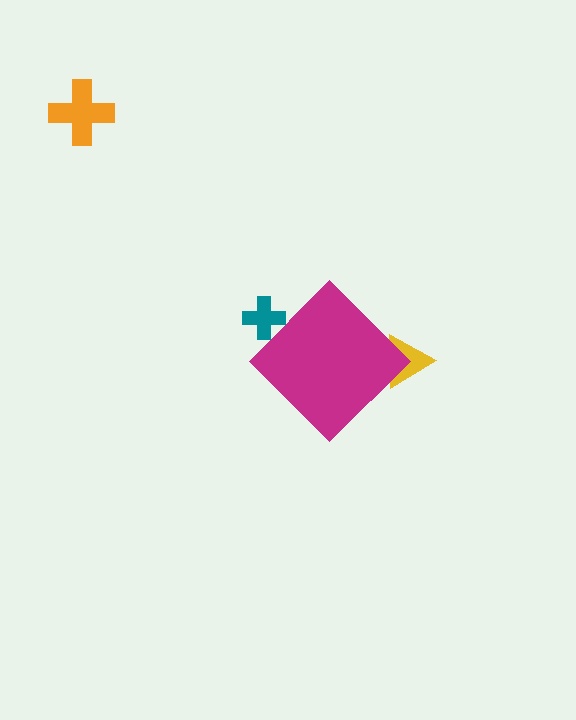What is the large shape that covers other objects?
A magenta diamond.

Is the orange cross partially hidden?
No, the orange cross is fully visible.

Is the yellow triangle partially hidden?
Yes, the yellow triangle is partially hidden behind the magenta diamond.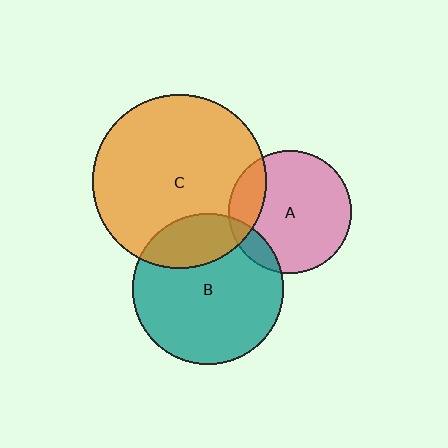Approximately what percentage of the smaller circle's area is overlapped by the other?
Approximately 20%.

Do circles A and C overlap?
Yes.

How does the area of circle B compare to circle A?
Approximately 1.5 times.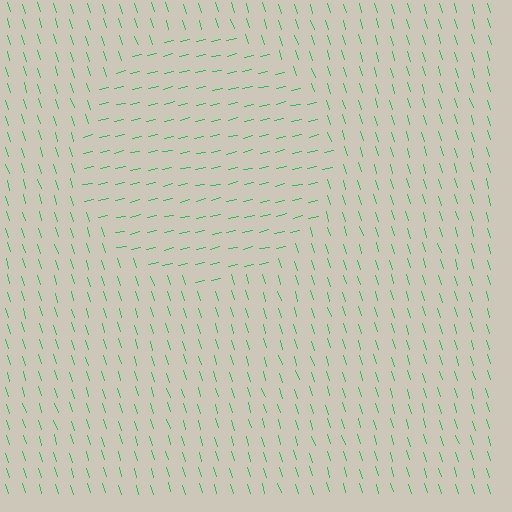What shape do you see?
I see a circle.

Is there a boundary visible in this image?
Yes, there is a texture boundary formed by a change in line orientation.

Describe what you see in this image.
The image is filled with small green line segments. A circle region in the image has lines oriented differently from the surrounding lines, creating a visible texture boundary.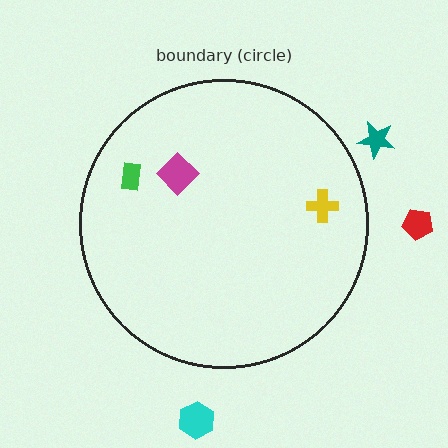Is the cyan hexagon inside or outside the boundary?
Outside.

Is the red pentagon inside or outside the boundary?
Outside.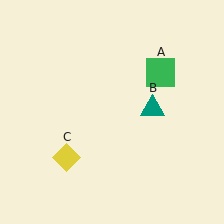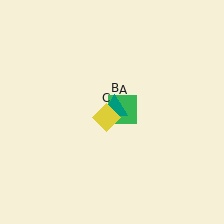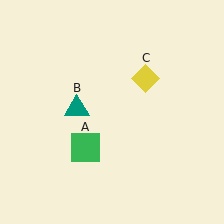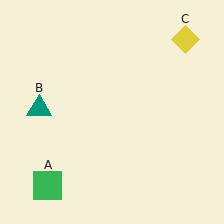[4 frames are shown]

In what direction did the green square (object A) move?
The green square (object A) moved down and to the left.